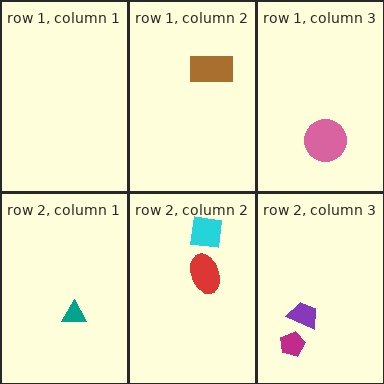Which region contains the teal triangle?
The row 2, column 1 region.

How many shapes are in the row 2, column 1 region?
1.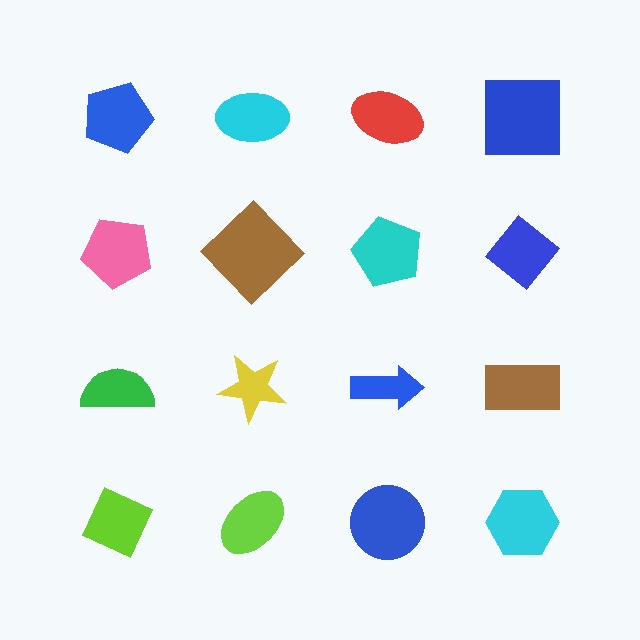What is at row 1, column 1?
A blue pentagon.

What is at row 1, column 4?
A blue square.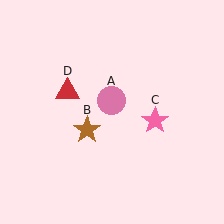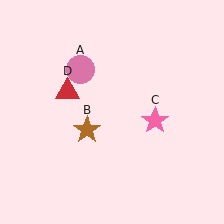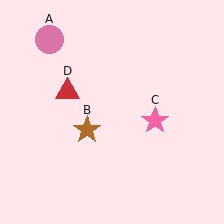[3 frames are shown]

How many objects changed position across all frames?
1 object changed position: pink circle (object A).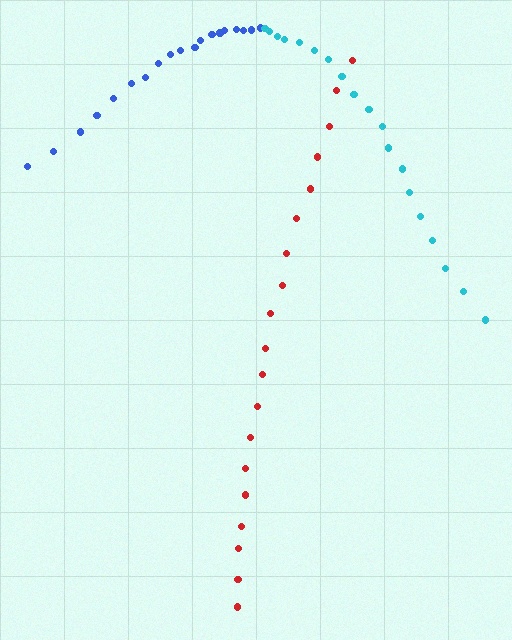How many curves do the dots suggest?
There are 3 distinct paths.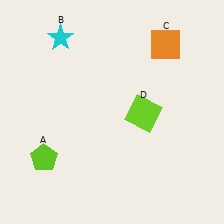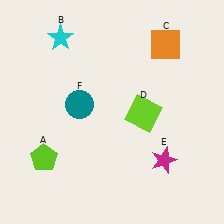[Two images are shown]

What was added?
A magenta star (E), a teal circle (F) were added in Image 2.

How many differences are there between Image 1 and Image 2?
There are 2 differences between the two images.